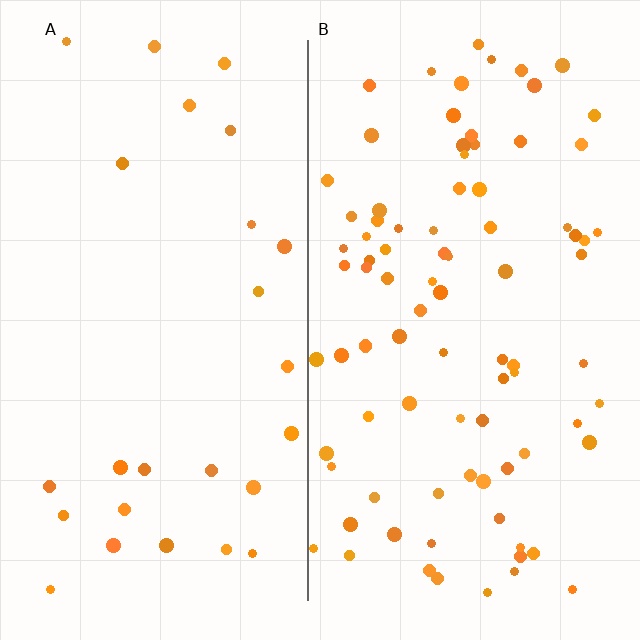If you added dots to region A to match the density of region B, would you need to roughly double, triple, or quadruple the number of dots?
Approximately triple.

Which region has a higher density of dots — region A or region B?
B (the right).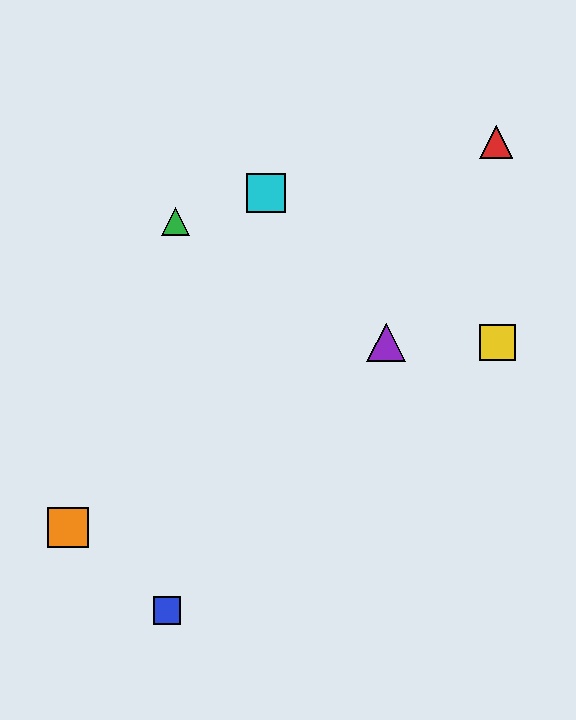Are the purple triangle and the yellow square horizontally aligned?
Yes, both are at y≈343.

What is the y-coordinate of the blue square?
The blue square is at y≈611.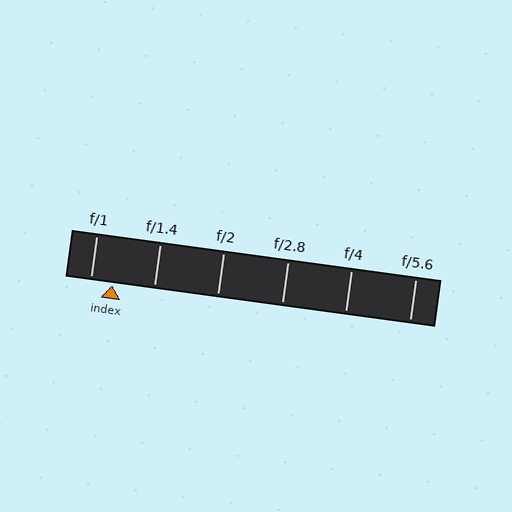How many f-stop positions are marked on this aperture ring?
There are 6 f-stop positions marked.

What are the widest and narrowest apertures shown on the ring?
The widest aperture shown is f/1 and the narrowest is f/5.6.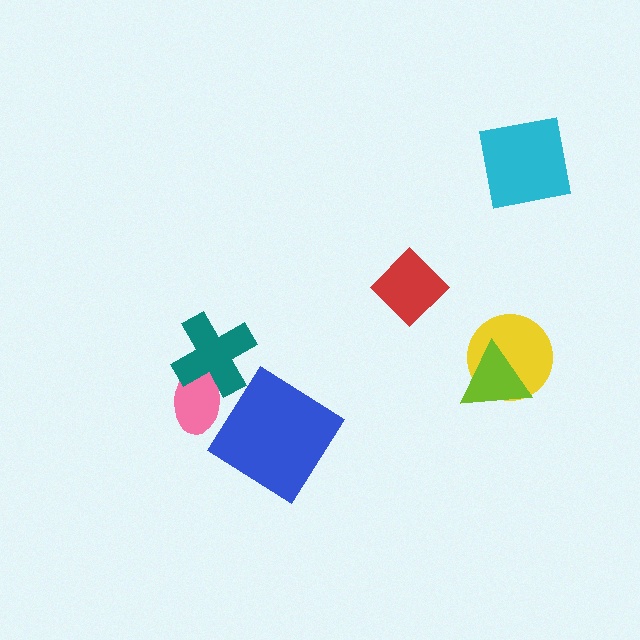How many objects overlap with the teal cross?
1 object overlaps with the teal cross.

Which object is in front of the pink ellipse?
The teal cross is in front of the pink ellipse.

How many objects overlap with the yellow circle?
1 object overlaps with the yellow circle.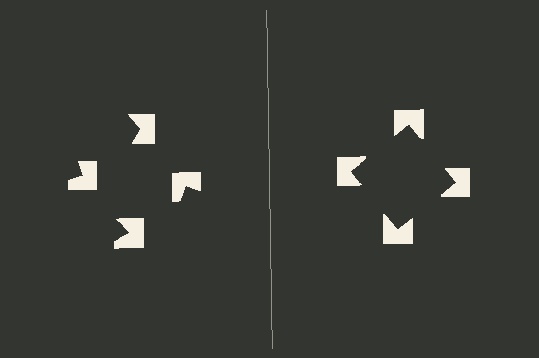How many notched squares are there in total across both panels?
8 — 4 on each side.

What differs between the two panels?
The notched squares are positioned identically on both sides; only the wedge orientations differ. On the right they align to a square; on the left they are misaligned.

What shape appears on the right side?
An illusory square.